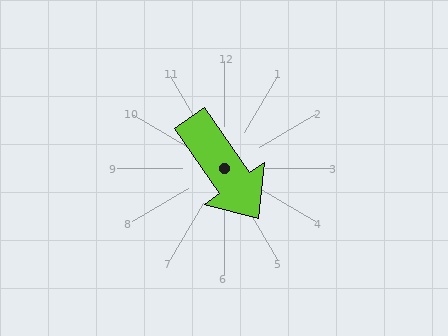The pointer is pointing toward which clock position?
Roughly 5 o'clock.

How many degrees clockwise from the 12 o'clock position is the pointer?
Approximately 145 degrees.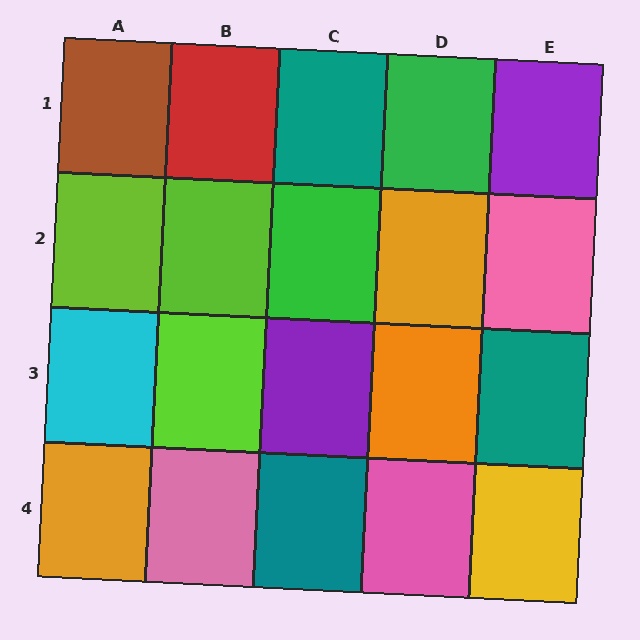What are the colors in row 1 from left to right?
Brown, red, teal, green, purple.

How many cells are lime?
3 cells are lime.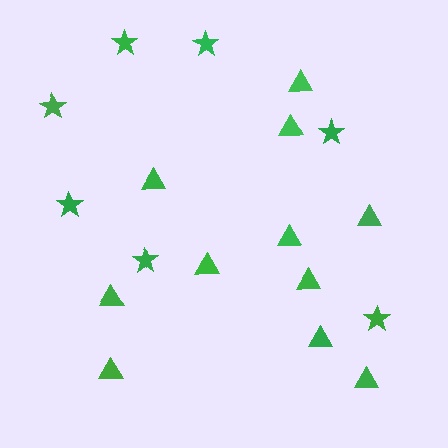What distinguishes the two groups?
There are 2 groups: one group of stars (7) and one group of triangles (11).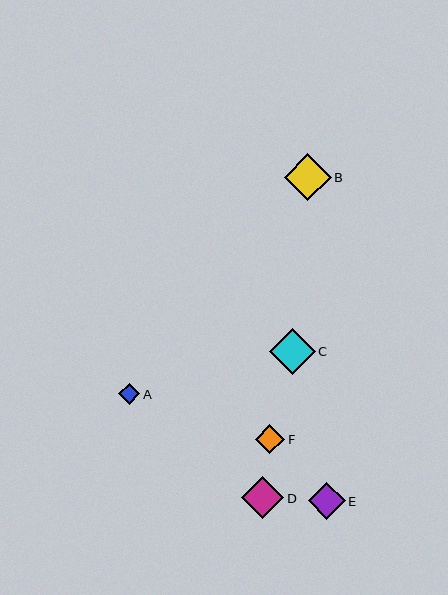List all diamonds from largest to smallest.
From largest to smallest: B, C, D, E, F, A.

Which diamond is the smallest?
Diamond A is the smallest with a size of approximately 21 pixels.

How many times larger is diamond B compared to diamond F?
Diamond B is approximately 1.6 times the size of diamond F.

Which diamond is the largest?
Diamond B is the largest with a size of approximately 47 pixels.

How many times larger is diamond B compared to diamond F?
Diamond B is approximately 1.6 times the size of diamond F.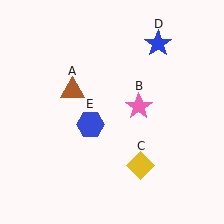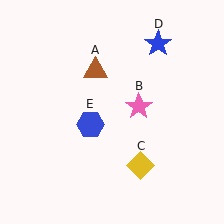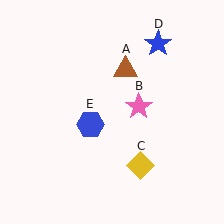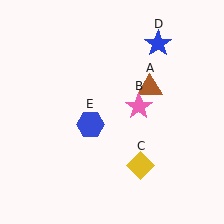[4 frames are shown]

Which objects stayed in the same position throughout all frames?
Pink star (object B) and yellow diamond (object C) and blue star (object D) and blue hexagon (object E) remained stationary.